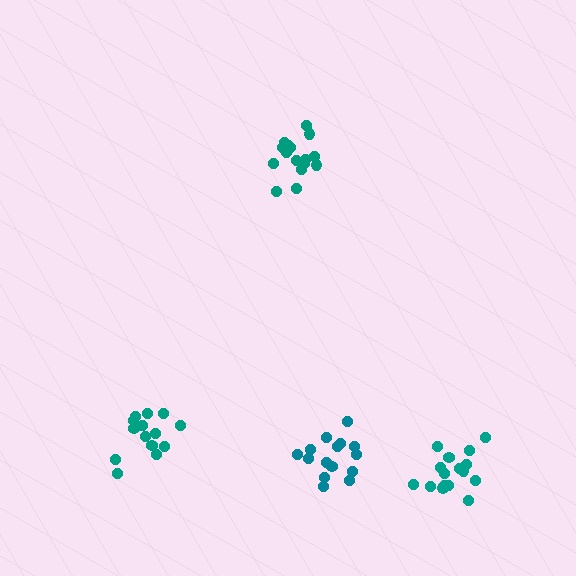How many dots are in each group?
Group 1: 15 dots, Group 2: 14 dots, Group 3: 16 dots, Group 4: 16 dots (61 total).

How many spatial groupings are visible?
There are 4 spatial groupings.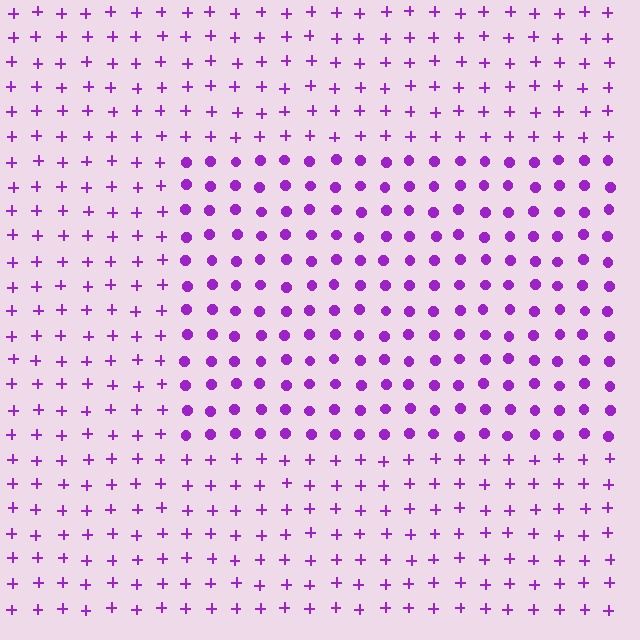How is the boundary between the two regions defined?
The boundary is defined by a change in element shape: circles inside vs. plus signs outside. All elements share the same color and spacing.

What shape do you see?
I see a rectangle.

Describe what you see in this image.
The image is filled with small purple elements arranged in a uniform grid. A rectangle-shaped region contains circles, while the surrounding area contains plus signs. The boundary is defined purely by the change in element shape.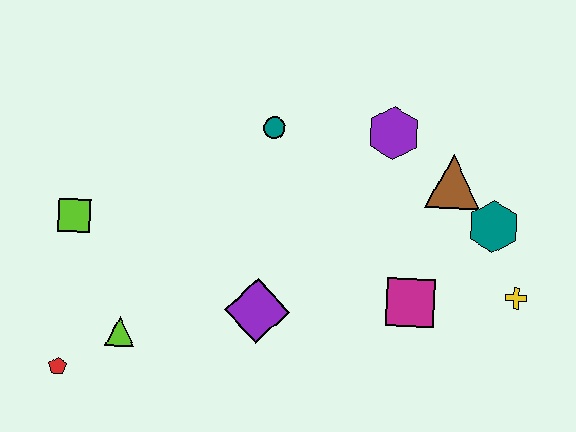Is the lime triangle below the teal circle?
Yes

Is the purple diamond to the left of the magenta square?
Yes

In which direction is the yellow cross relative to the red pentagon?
The yellow cross is to the right of the red pentagon.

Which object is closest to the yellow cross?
The teal hexagon is closest to the yellow cross.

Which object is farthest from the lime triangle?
The yellow cross is farthest from the lime triangle.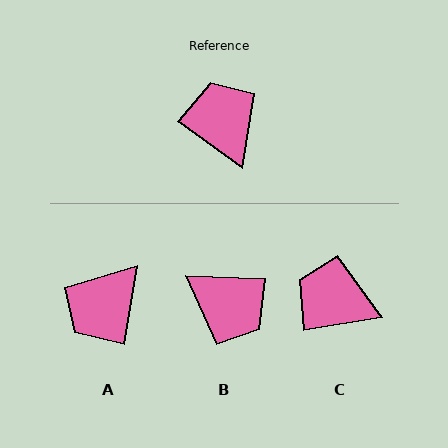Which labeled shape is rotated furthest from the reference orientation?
B, about 146 degrees away.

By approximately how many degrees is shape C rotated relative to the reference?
Approximately 45 degrees counter-clockwise.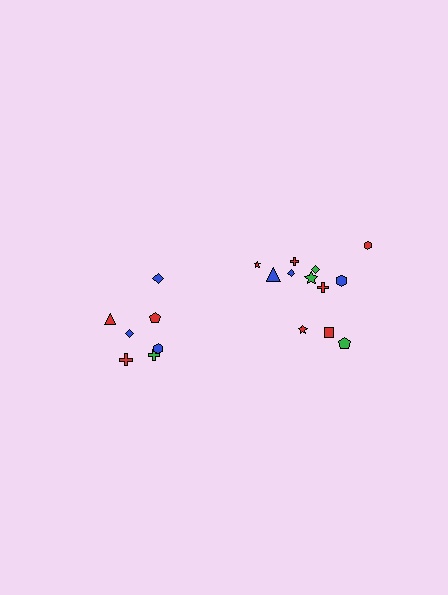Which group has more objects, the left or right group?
The right group.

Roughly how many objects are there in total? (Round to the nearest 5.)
Roughly 20 objects in total.